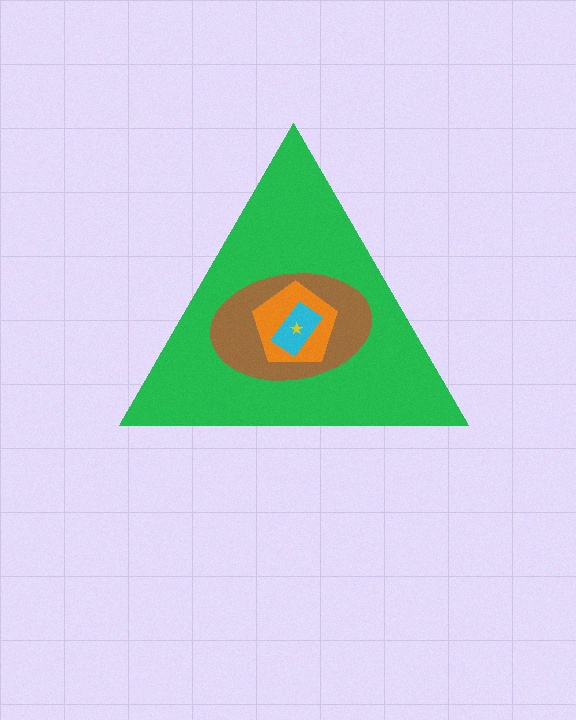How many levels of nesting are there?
5.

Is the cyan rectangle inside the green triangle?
Yes.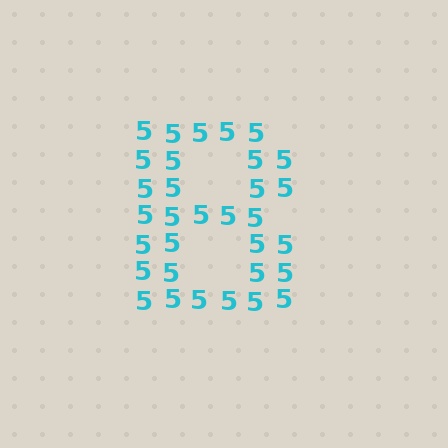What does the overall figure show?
The overall figure shows the letter B.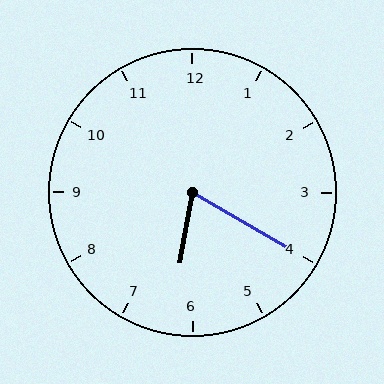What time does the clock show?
6:20.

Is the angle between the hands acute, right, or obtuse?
It is acute.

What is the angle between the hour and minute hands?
Approximately 70 degrees.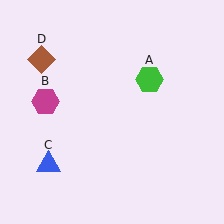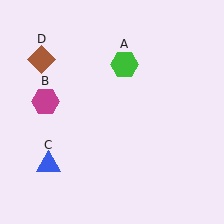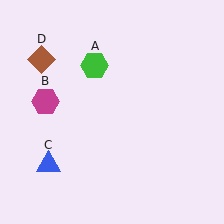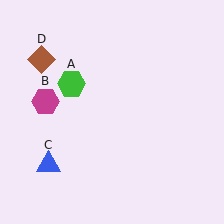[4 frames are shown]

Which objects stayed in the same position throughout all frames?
Magenta hexagon (object B) and blue triangle (object C) and brown diamond (object D) remained stationary.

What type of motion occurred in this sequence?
The green hexagon (object A) rotated counterclockwise around the center of the scene.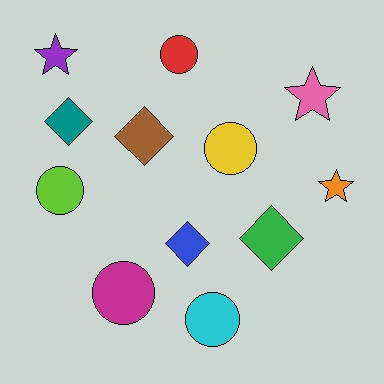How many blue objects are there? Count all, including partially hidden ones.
There is 1 blue object.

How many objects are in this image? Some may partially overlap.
There are 12 objects.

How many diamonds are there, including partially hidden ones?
There are 4 diamonds.